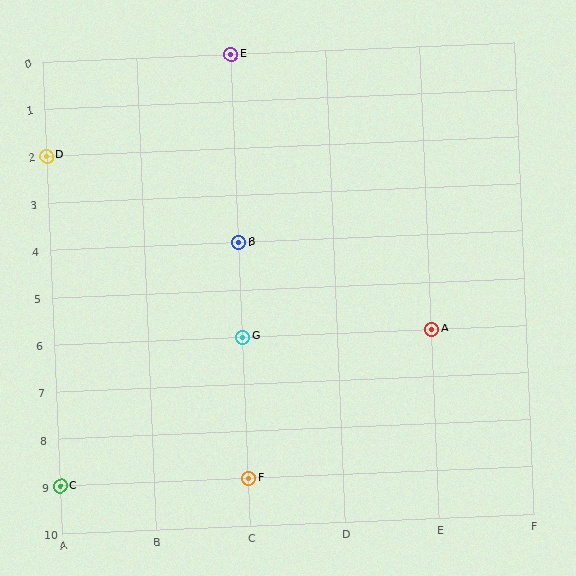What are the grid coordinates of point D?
Point D is at grid coordinates (A, 2).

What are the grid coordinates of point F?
Point F is at grid coordinates (C, 9).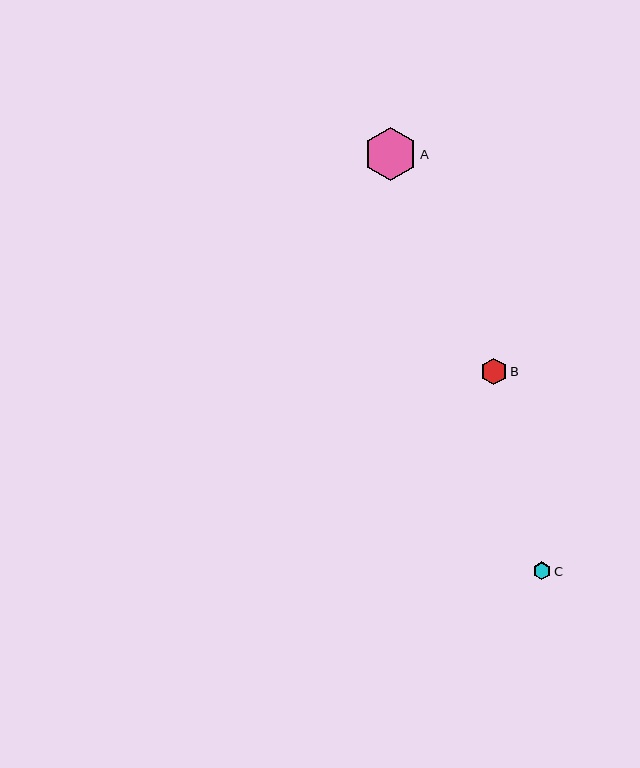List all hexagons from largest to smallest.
From largest to smallest: A, B, C.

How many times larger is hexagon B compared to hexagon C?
Hexagon B is approximately 1.5 times the size of hexagon C.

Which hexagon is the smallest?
Hexagon C is the smallest with a size of approximately 18 pixels.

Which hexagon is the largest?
Hexagon A is the largest with a size of approximately 53 pixels.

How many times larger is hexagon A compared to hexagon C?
Hexagon A is approximately 3.0 times the size of hexagon C.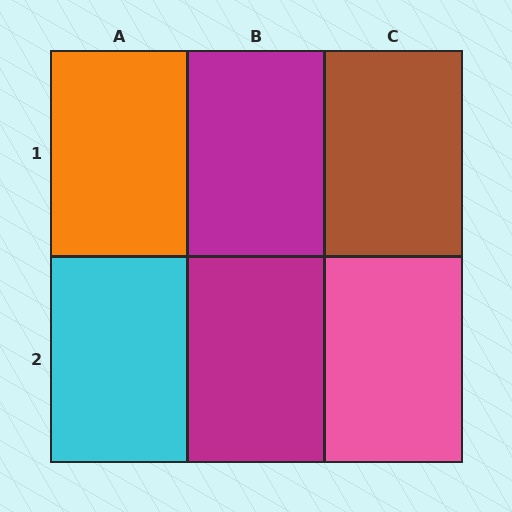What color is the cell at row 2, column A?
Cyan.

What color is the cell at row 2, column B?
Magenta.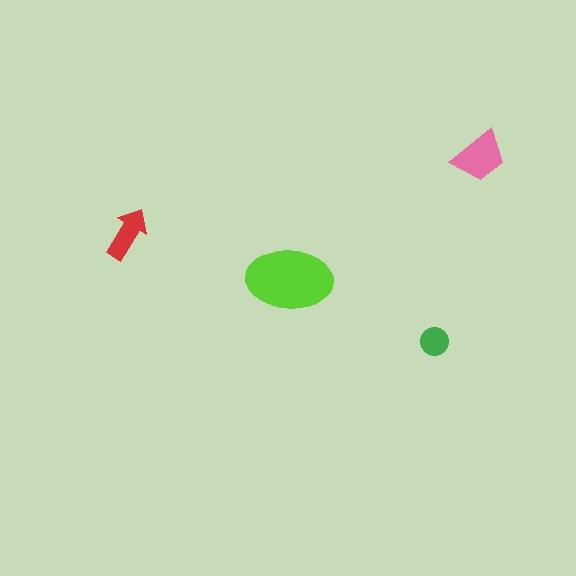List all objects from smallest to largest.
The green circle, the red arrow, the pink trapezoid, the lime ellipse.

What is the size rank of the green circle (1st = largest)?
4th.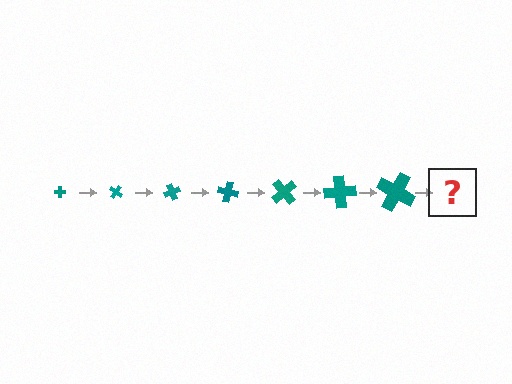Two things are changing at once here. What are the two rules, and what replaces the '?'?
The two rules are that the cross grows larger each step and it rotates 35 degrees each step. The '?' should be a cross, larger than the previous one and rotated 245 degrees from the start.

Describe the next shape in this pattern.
It should be a cross, larger than the previous one and rotated 245 degrees from the start.